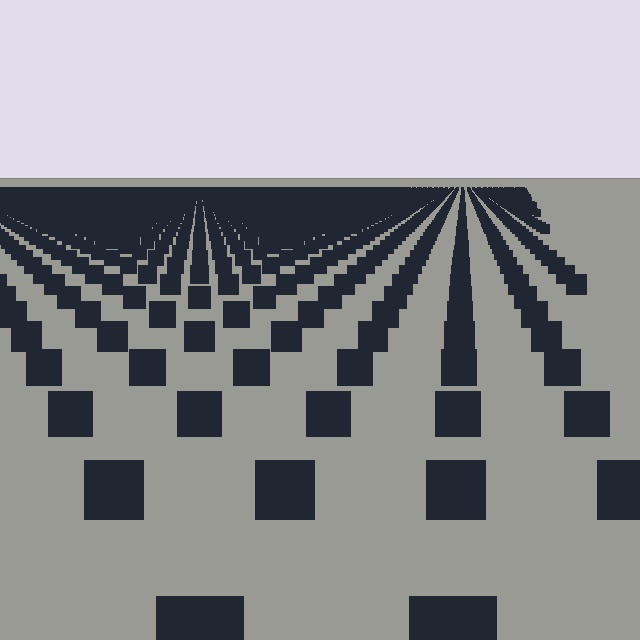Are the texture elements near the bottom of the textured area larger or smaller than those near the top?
Larger. Near the bottom, elements are closer to the viewer and appear at a bigger on-screen size.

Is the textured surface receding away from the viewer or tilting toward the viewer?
The surface is receding away from the viewer. Texture elements get smaller and denser toward the top.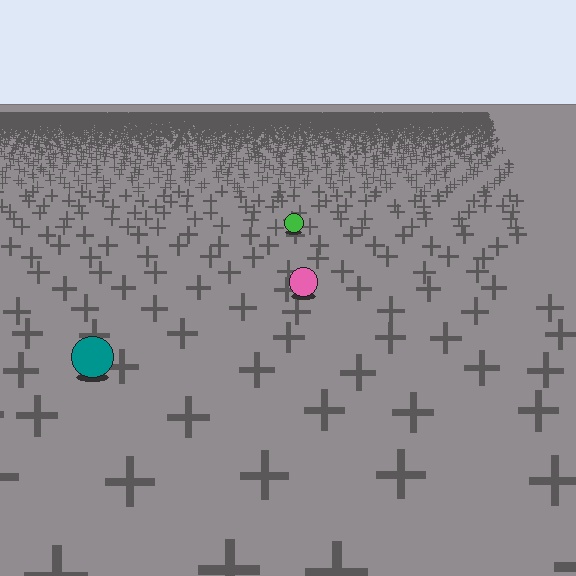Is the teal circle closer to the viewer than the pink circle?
Yes. The teal circle is closer — you can tell from the texture gradient: the ground texture is coarser near it.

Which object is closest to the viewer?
The teal circle is closest. The texture marks near it are larger and more spread out.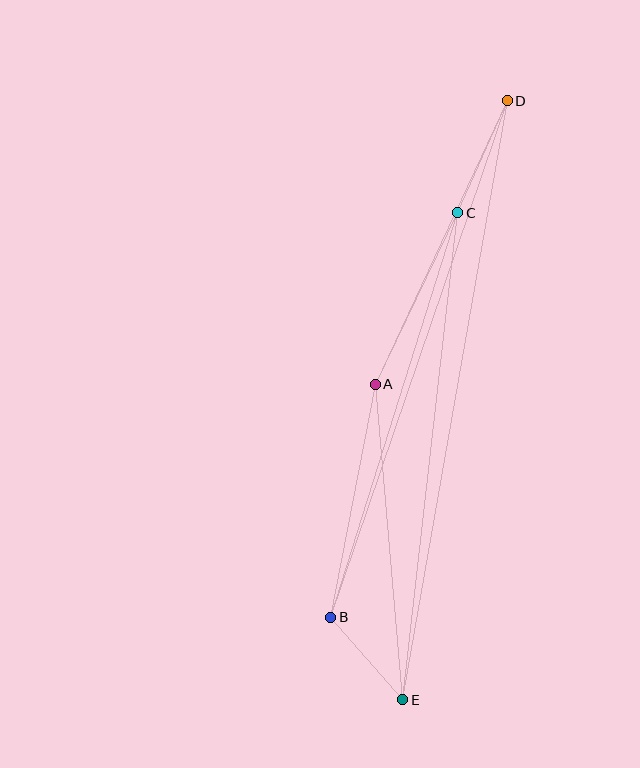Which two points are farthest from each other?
Points D and E are farthest from each other.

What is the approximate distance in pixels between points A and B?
The distance between A and B is approximately 237 pixels.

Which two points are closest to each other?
Points B and E are closest to each other.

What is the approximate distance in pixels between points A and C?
The distance between A and C is approximately 191 pixels.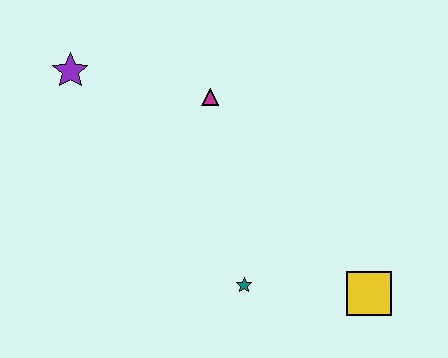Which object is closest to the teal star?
The yellow square is closest to the teal star.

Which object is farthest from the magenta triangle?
The yellow square is farthest from the magenta triangle.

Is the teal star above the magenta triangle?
No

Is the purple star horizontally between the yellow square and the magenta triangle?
No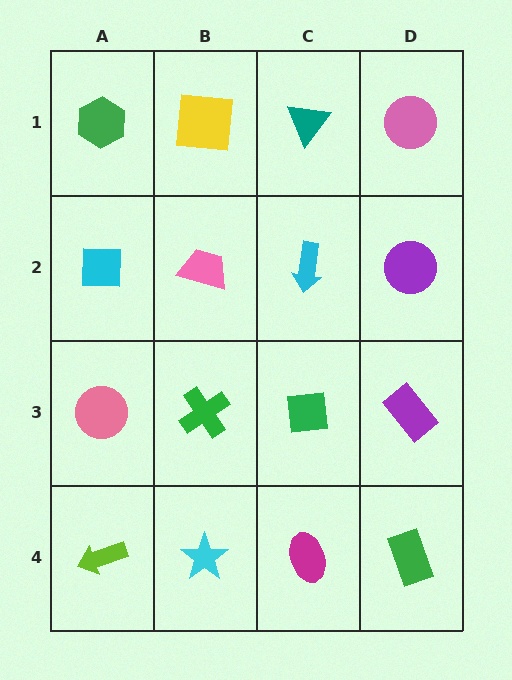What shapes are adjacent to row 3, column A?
A cyan square (row 2, column A), a lime arrow (row 4, column A), a green cross (row 3, column B).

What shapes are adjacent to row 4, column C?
A green square (row 3, column C), a cyan star (row 4, column B), a green rectangle (row 4, column D).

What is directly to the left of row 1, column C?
A yellow square.